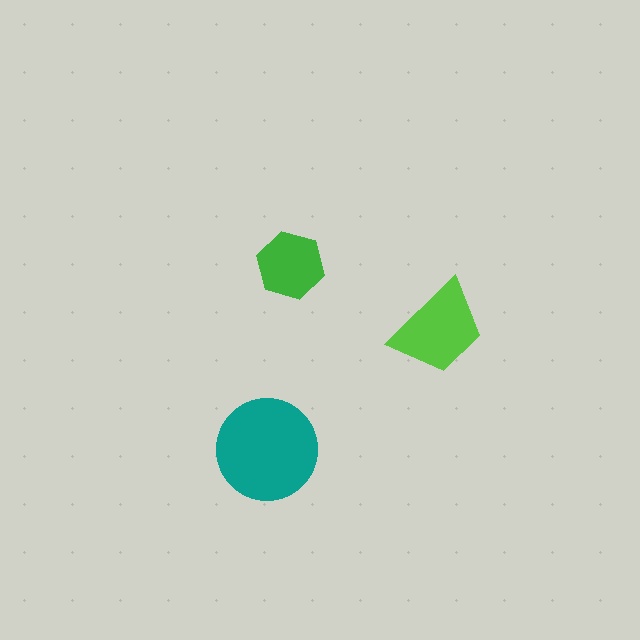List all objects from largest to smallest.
The teal circle, the lime trapezoid, the green hexagon.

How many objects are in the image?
There are 3 objects in the image.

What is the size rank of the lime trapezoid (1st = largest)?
2nd.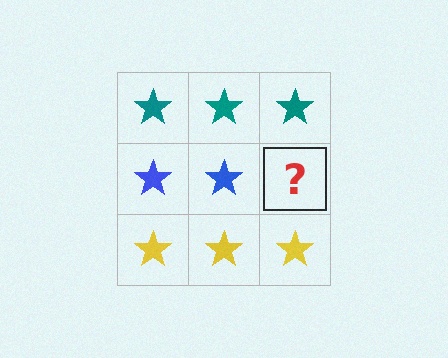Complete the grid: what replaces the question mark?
The question mark should be replaced with a blue star.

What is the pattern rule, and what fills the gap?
The rule is that each row has a consistent color. The gap should be filled with a blue star.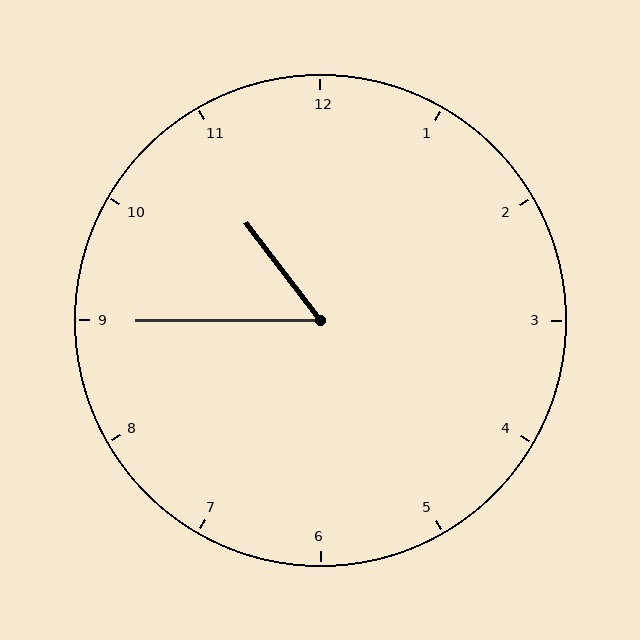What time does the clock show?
10:45.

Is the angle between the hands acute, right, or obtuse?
It is acute.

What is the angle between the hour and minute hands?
Approximately 52 degrees.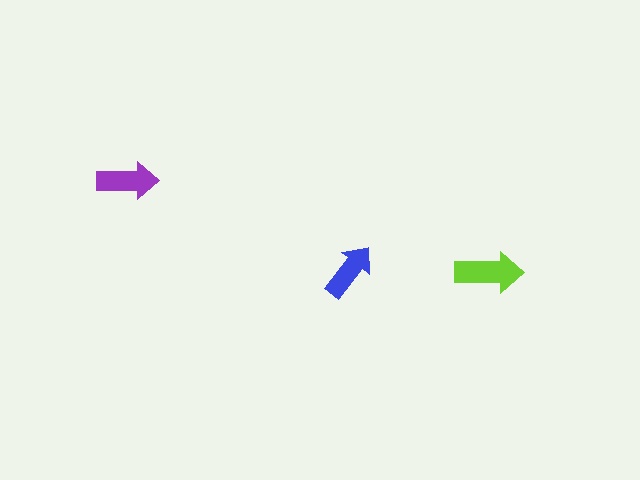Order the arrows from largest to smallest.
the lime one, the purple one, the blue one.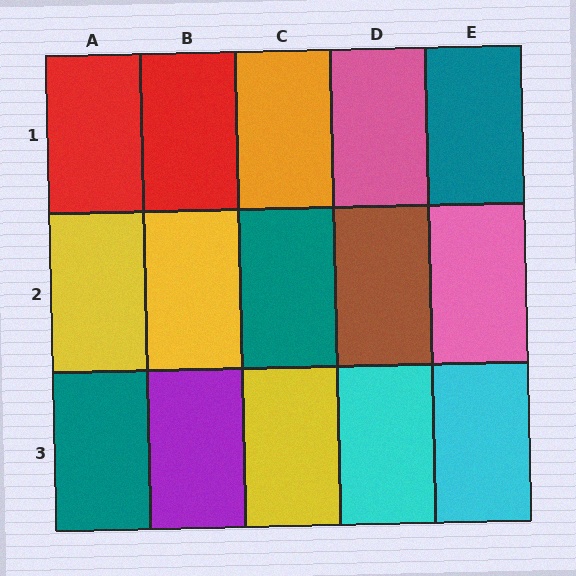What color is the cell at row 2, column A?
Yellow.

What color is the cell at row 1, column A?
Red.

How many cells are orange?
1 cell is orange.